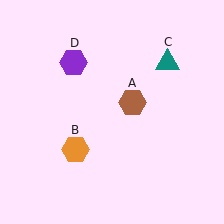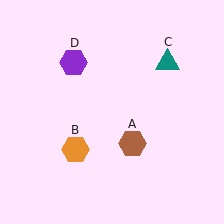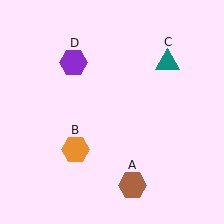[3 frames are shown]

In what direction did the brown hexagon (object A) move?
The brown hexagon (object A) moved down.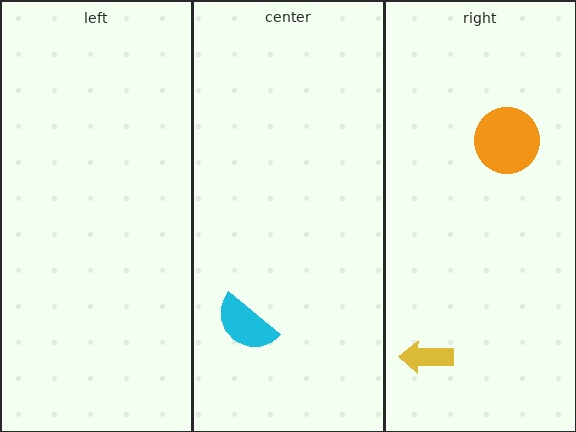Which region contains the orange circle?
The right region.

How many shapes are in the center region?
1.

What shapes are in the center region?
The cyan semicircle.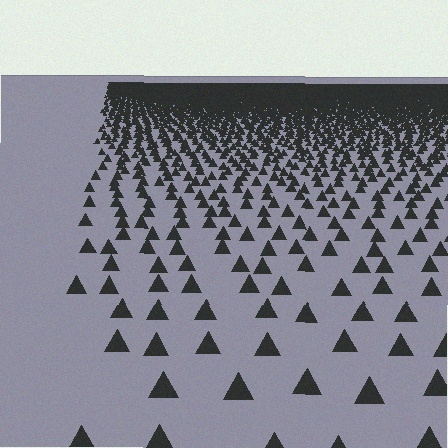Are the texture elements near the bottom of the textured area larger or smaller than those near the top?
Larger. Near the bottom, elements are closer to the viewer and appear at a bigger on-screen size.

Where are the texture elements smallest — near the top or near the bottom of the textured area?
Near the top.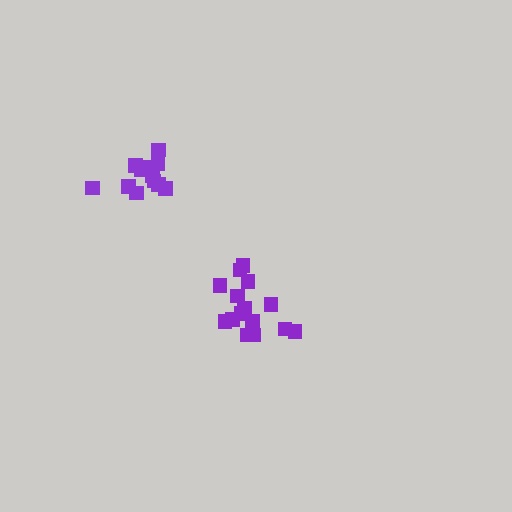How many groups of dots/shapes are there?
There are 2 groups.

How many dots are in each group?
Group 1: 15 dots, Group 2: 13 dots (28 total).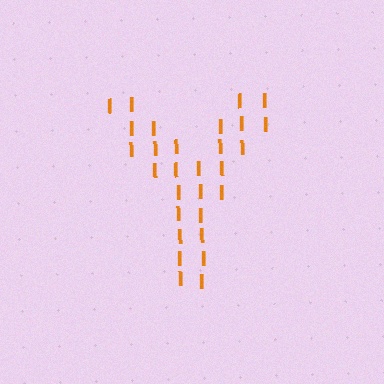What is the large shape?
The large shape is the letter Y.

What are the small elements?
The small elements are letter I's.